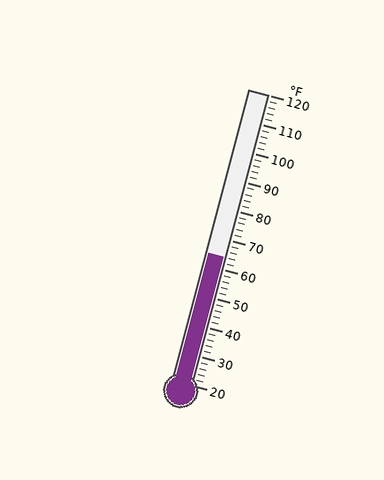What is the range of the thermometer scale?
The thermometer scale ranges from 20°F to 120°F.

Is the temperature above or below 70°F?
The temperature is below 70°F.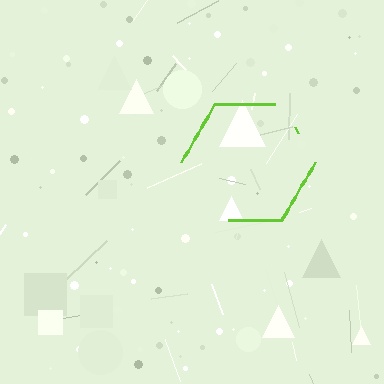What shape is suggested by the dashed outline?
The dashed outline suggests a hexagon.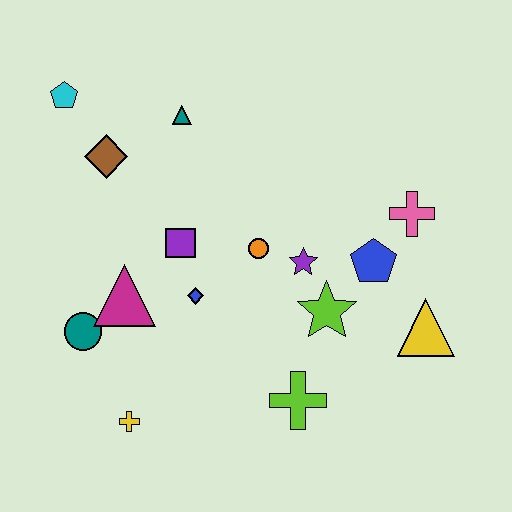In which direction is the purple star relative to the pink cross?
The purple star is to the left of the pink cross.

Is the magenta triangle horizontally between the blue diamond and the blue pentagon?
No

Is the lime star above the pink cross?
No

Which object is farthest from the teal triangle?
The yellow triangle is farthest from the teal triangle.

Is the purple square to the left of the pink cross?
Yes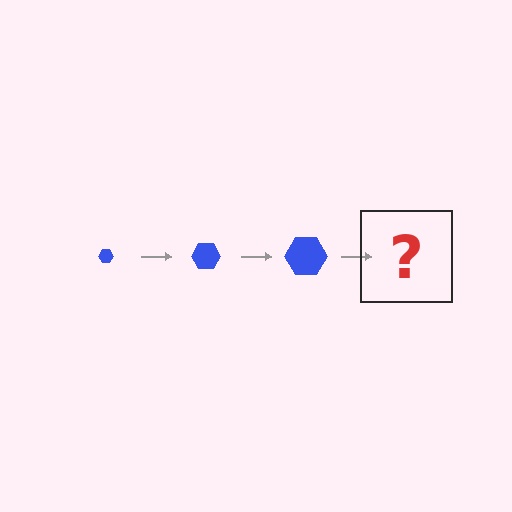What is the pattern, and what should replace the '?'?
The pattern is that the hexagon gets progressively larger each step. The '?' should be a blue hexagon, larger than the previous one.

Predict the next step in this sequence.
The next step is a blue hexagon, larger than the previous one.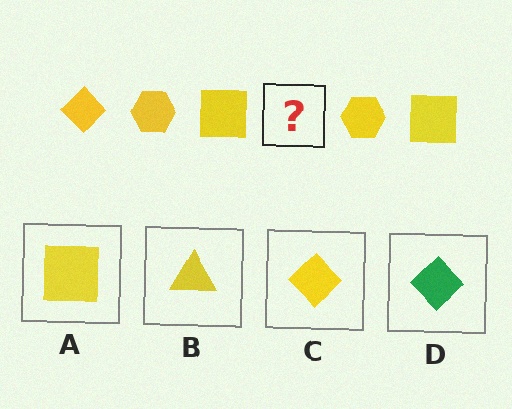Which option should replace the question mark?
Option C.